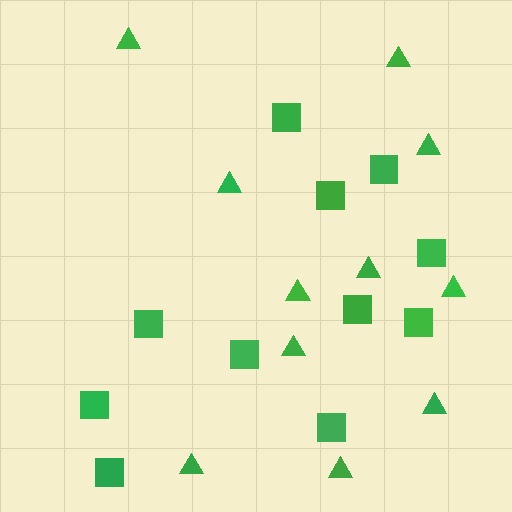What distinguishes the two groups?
There are 2 groups: one group of triangles (11) and one group of squares (11).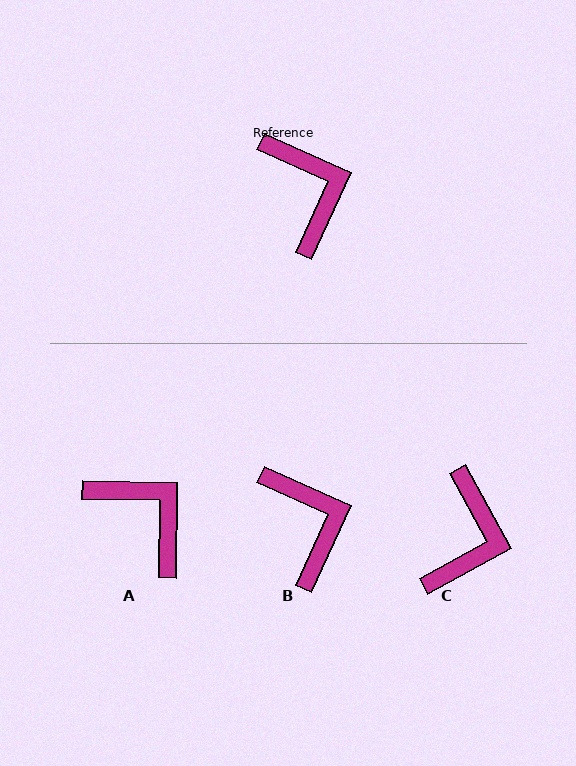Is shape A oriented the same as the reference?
No, it is off by about 24 degrees.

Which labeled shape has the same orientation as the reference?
B.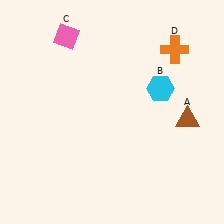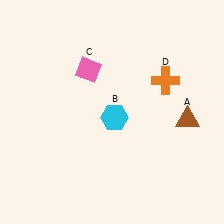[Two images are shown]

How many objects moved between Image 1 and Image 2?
3 objects moved between the two images.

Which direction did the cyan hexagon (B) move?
The cyan hexagon (B) moved left.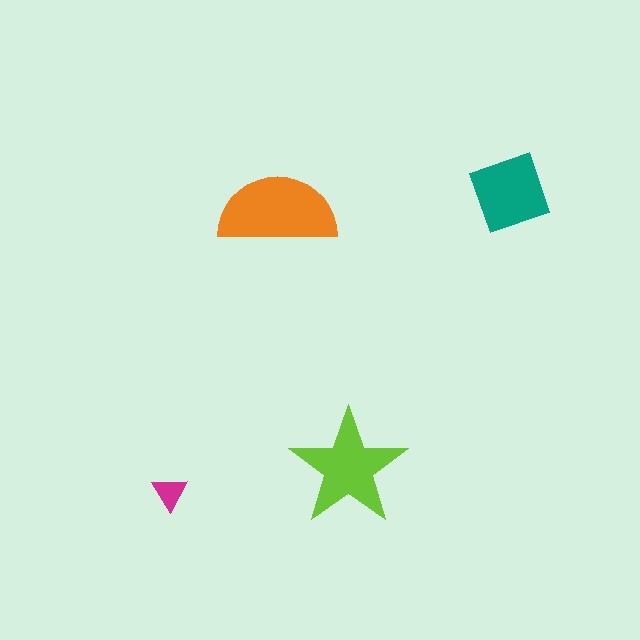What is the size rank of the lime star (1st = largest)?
2nd.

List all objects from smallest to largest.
The magenta triangle, the teal diamond, the lime star, the orange semicircle.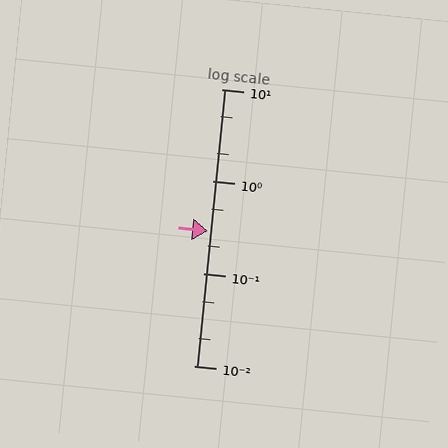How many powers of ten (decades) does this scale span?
The scale spans 3 decades, from 0.01 to 10.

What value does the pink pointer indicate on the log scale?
The pointer indicates approximately 0.29.